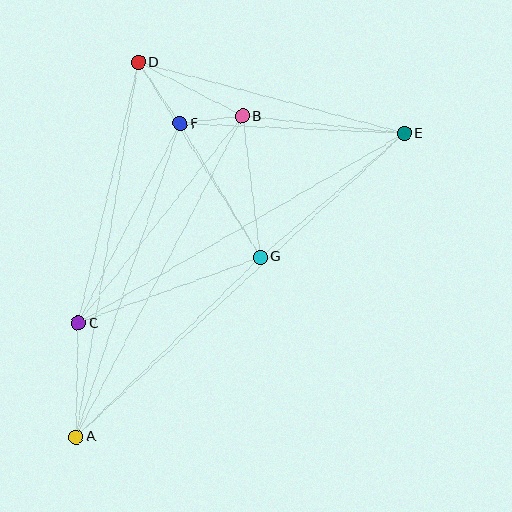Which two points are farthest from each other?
Points A and E are farthest from each other.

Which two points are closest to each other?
Points B and F are closest to each other.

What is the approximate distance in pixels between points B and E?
The distance between B and E is approximately 163 pixels.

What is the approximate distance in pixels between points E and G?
The distance between E and G is approximately 190 pixels.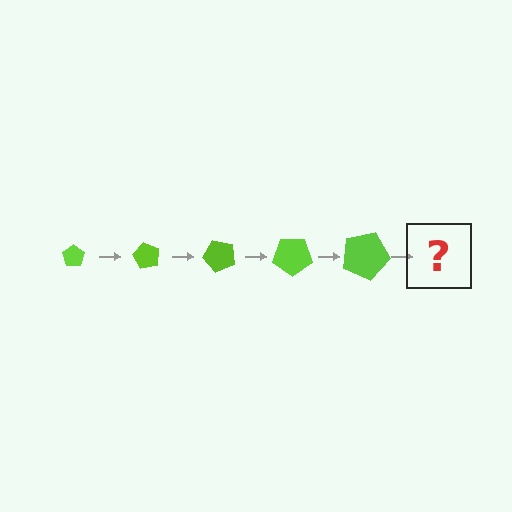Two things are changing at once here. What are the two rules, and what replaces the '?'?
The two rules are that the pentagon grows larger each step and it rotates 60 degrees each step. The '?' should be a pentagon, larger than the previous one and rotated 300 degrees from the start.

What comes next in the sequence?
The next element should be a pentagon, larger than the previous one and rotated 300 degrees from the start.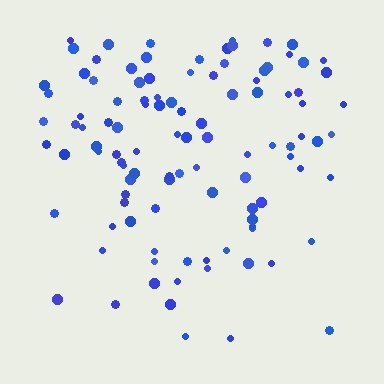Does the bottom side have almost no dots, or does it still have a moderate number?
Still a moderate number, just noticeably fewer than the top.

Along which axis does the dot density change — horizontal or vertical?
Vertical.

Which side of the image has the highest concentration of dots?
The top.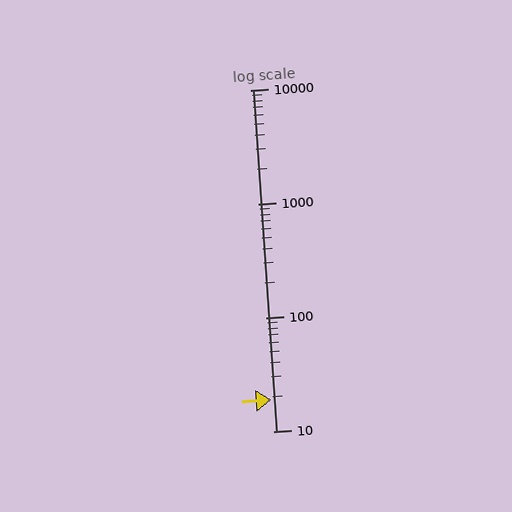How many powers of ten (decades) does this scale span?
The scale spans 3 decades, from 10 to 10000.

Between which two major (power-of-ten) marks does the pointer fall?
The pointer is between 10 and 100.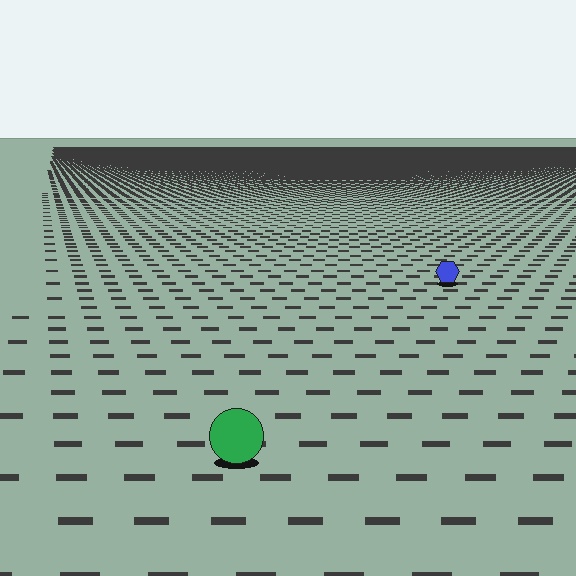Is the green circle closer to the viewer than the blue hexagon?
Yes. The green circle is closer — you can tell from the texture gradient: the ground texture is coarser near it.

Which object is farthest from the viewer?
The blue hexagon is farthest from the viewer. It appears smaller and the ground texture around it is denser.